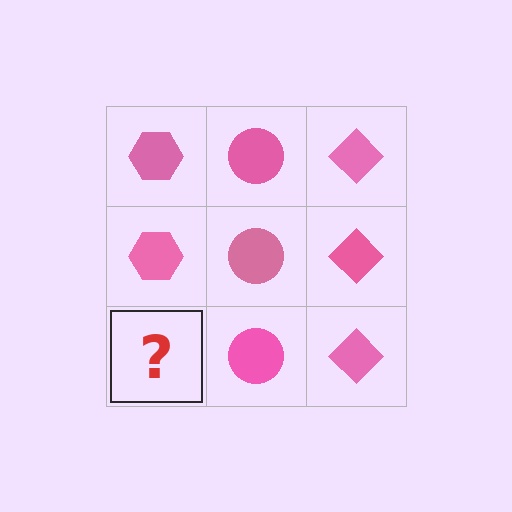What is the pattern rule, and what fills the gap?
The rule is that each column has a consistent shape. The gap should be filled with a pink hexagon.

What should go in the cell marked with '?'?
The missing cell should contain a pink hexagon.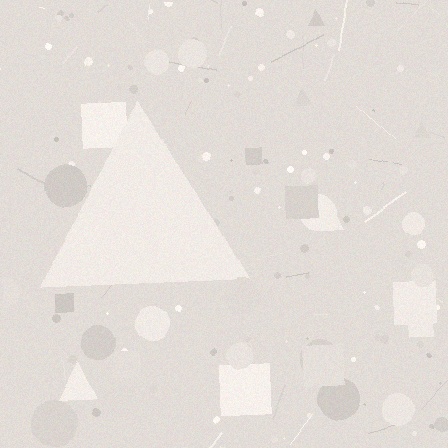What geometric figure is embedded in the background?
A triangle is embedded in the background.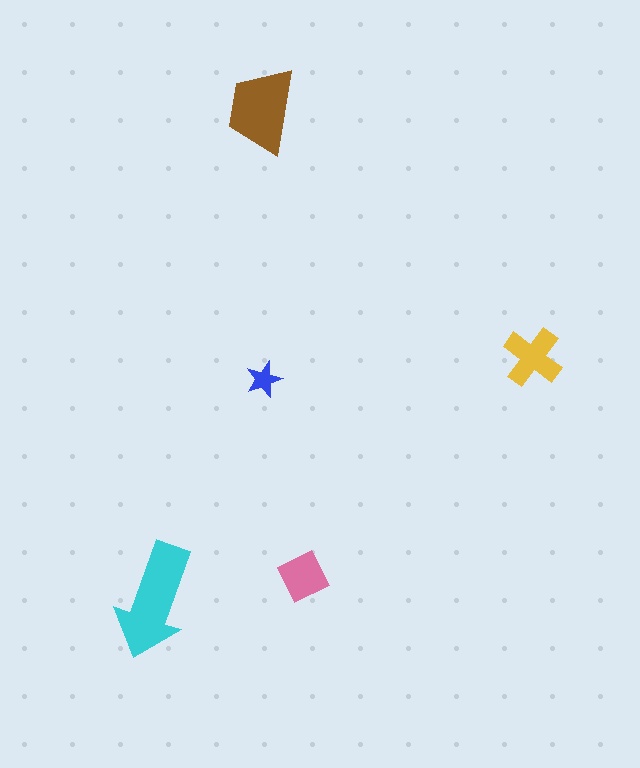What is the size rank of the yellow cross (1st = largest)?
3rd.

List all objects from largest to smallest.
The cyan arrow, the brown trapezoid, the yellow cross, the pink square, the blue star.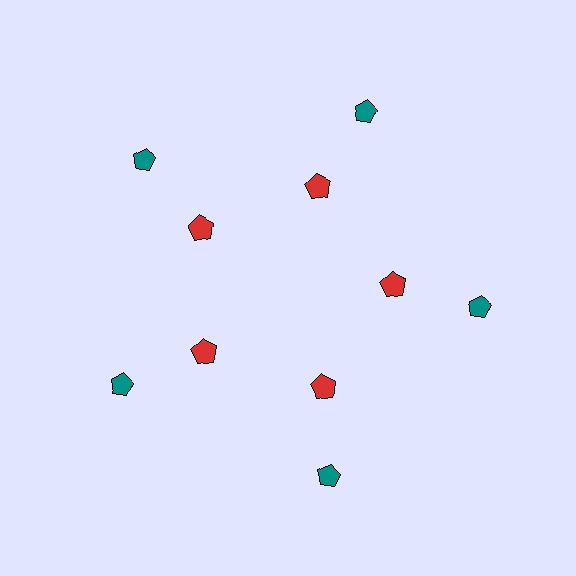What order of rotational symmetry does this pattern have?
This pattern has 5-fold rotational symmetry.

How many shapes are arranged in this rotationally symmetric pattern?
There are 10 shapes, arranged in 5 groups of 2.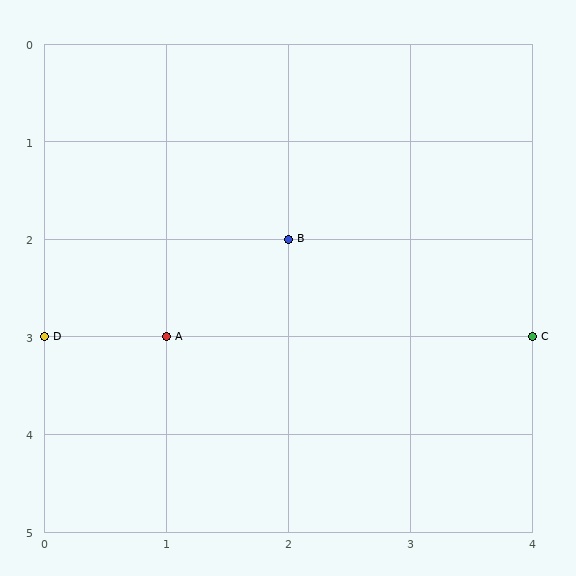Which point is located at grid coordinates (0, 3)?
Point D is at (0, 3).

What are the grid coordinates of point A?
Point A is at grid coordinates (1, 3).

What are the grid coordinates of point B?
Point B is at grid coordinates (2, 2).